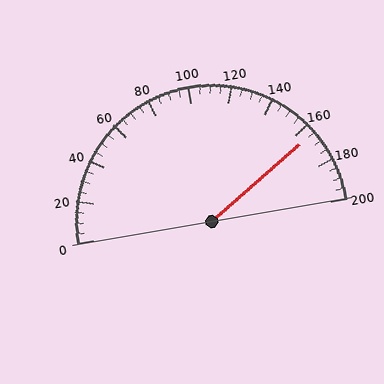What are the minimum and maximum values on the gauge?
The gauge ranges from 0 to 200.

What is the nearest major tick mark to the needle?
The nearest major tick mark is 160.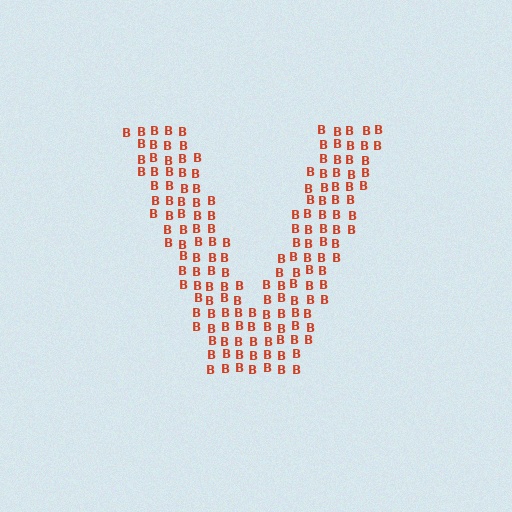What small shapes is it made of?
It is made of small letter B's.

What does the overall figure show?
The overall figure shows the letter V.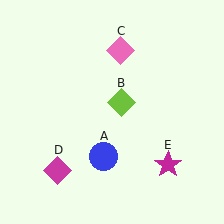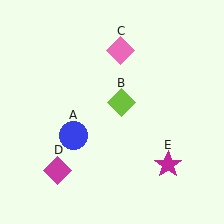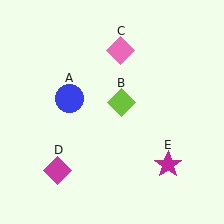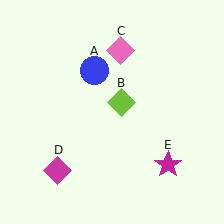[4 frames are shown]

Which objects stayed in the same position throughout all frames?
Lime diamond (object B) and pink diamond (object C) and magenta diamond (object D) and magenta star (object E) remained stationary.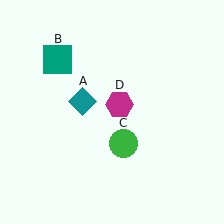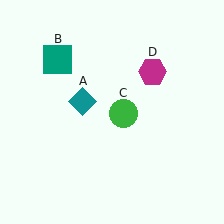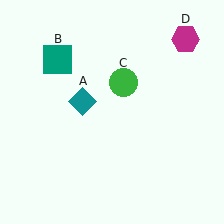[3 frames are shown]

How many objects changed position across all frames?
2 objects changed position: green circle (object C), magenta hexagon (object D).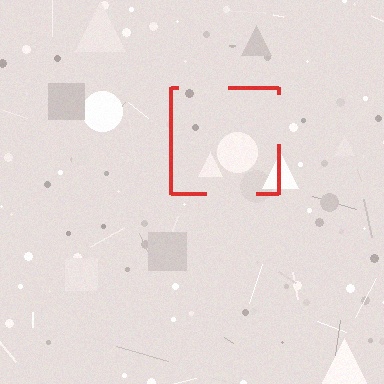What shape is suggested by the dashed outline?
The dashed outline suggests a square.